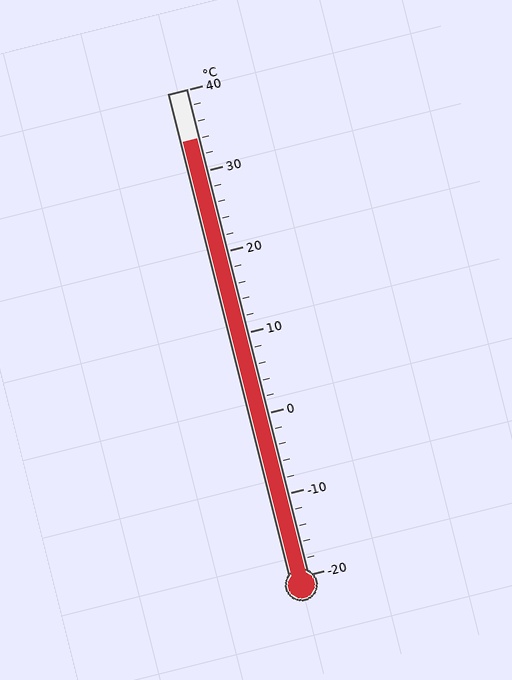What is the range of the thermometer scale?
The thermometer scale ranges from -20°C to 40°C.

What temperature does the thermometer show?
The thermometer shows approximately 34°C.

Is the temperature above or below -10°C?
The temperature is above -10°C.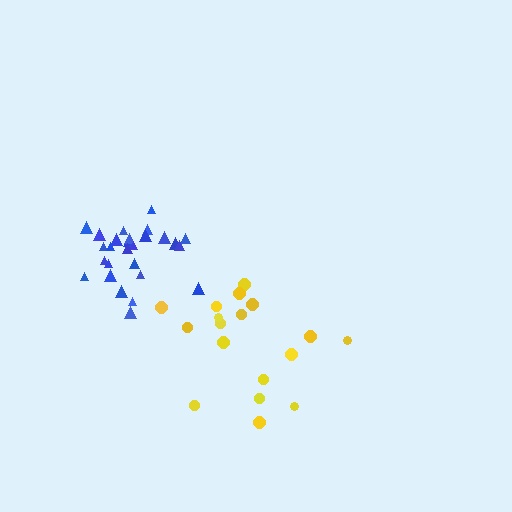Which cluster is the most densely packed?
Blue.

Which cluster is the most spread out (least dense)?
Yellow.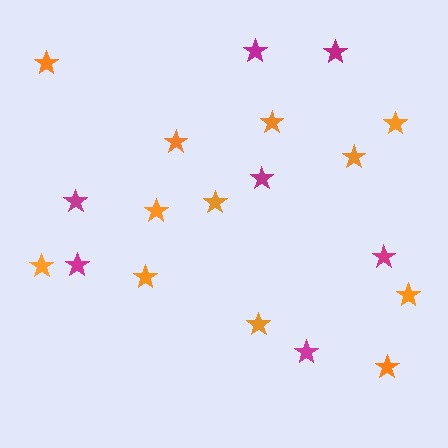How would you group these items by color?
There are 2 groups: one group of orange stars (12) and one group of magenta stars (7).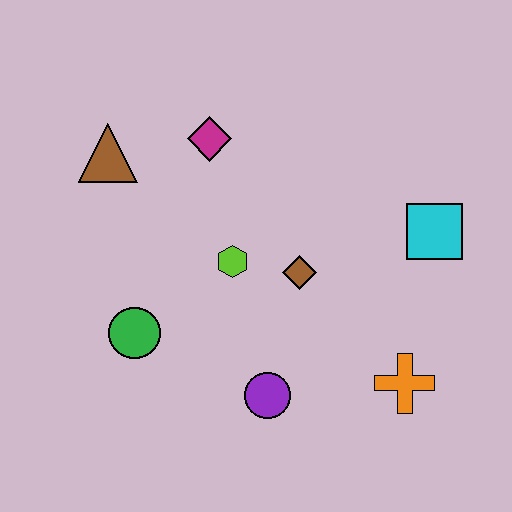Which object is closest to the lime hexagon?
The brown diamond is closest to the lime hexagon.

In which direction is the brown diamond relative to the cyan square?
The brown diamond is to the left of the cyan square.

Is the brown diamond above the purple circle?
Yes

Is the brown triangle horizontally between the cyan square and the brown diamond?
No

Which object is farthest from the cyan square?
The brown triangle is farthest from the cyan square.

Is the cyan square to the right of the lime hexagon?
Yes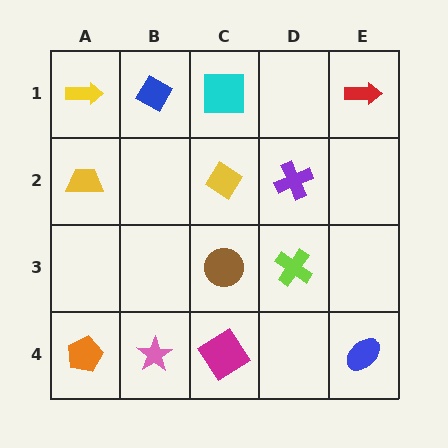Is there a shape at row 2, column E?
No, that cell is empty.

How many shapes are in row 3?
2 shapes.